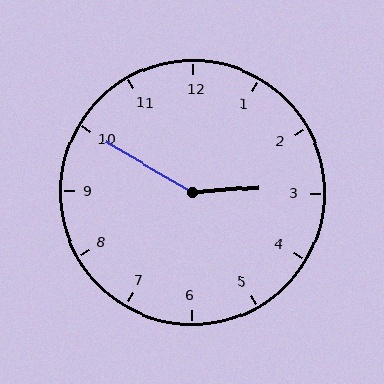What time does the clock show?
2:50.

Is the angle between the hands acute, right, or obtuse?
It is obtuse.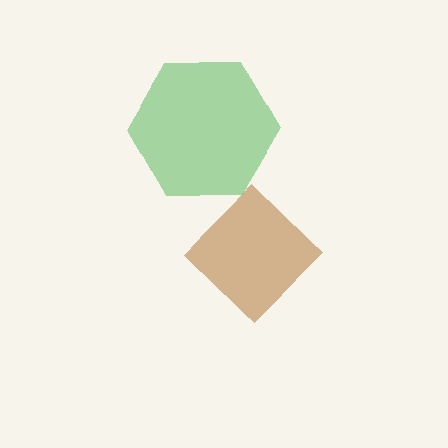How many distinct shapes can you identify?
There are 2 distinct shapes: a brown diamond, a green hexagon.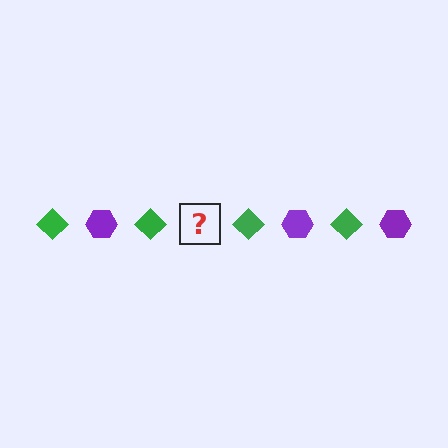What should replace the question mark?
The question mark should be replaced with a purple hexagon.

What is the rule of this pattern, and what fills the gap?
The rule is that the pattern alternates between green diamond and purple hexagon. The gap should be filled with a purple hexagon.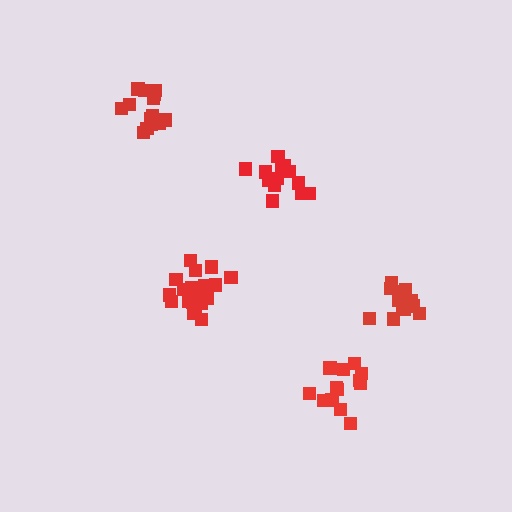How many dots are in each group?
Group 1: 14 dots, Group 2: 19 dots, Group 3: 13 dots, Group 4: 16 dots, Group 5: 14 dots (76 total).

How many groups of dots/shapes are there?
There are 5 groups.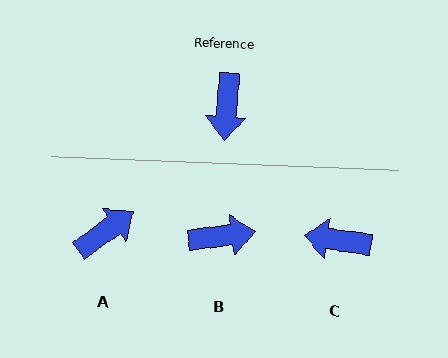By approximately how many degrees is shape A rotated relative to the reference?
Approximately 130 degrees counter-clockwise.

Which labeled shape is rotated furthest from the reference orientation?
A, about 130 degrees away.